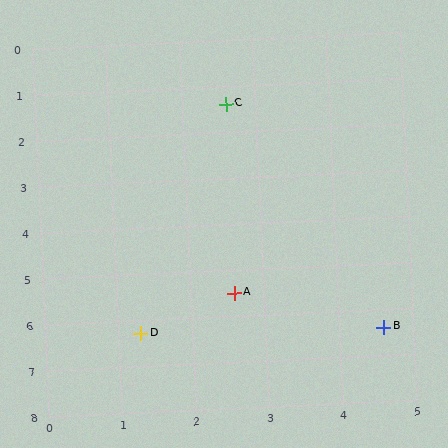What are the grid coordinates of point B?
Point B is at approximately (4.6, 6.4).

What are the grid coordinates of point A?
Point A is at approximately (2.6, 5.5).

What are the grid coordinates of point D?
Point D is at approximately (1.3, 6.3).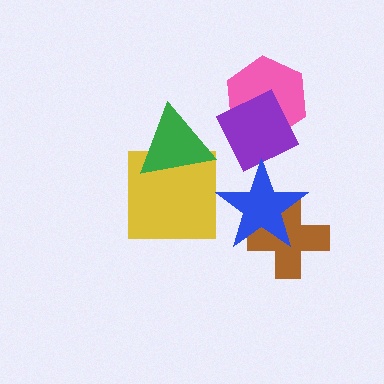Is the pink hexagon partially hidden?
Yes, it is partially covered by another shape.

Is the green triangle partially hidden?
No, no other shape covers it.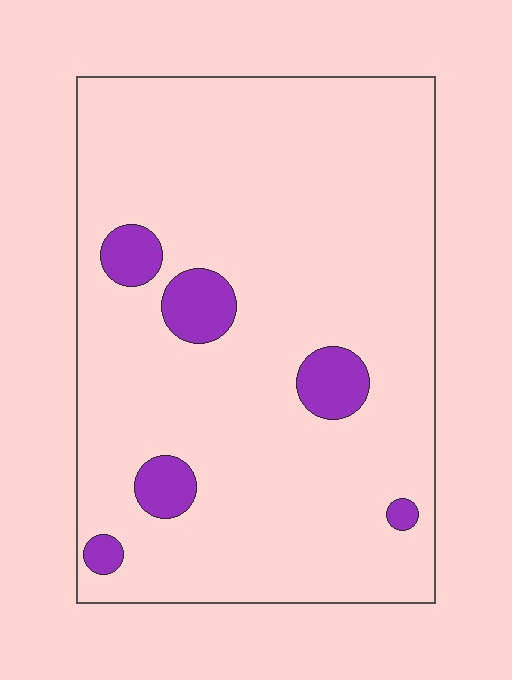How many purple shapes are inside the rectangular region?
6.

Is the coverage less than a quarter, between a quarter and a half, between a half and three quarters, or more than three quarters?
Less than a quarter.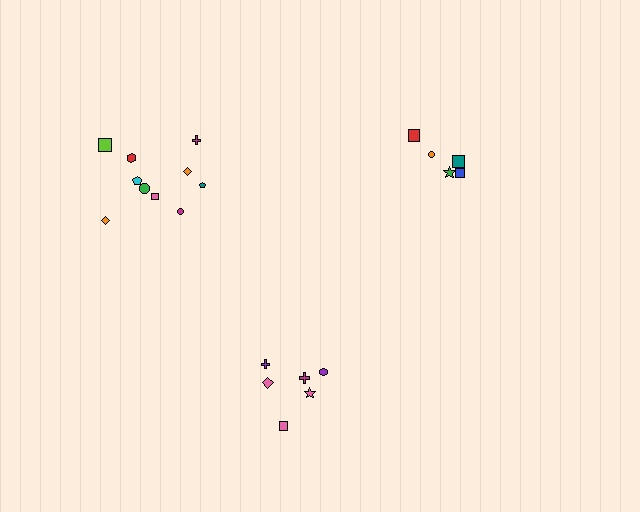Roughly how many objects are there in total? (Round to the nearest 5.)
Roughly 20 objects in total.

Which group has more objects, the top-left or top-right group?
The top-left group.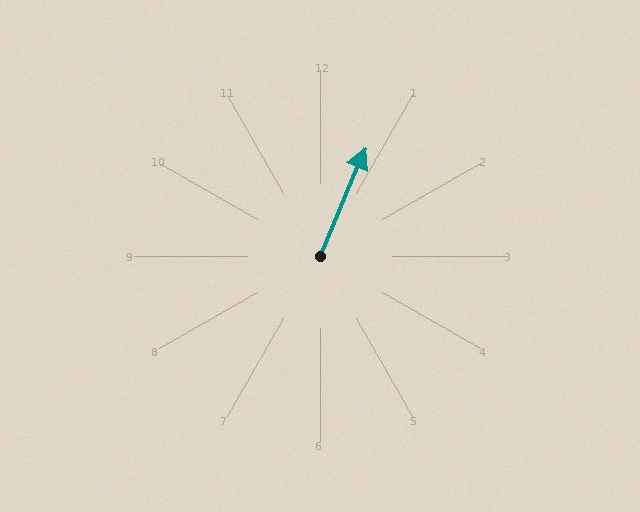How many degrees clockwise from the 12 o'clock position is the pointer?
Approximately 23 degrees.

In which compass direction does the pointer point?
Northeast.